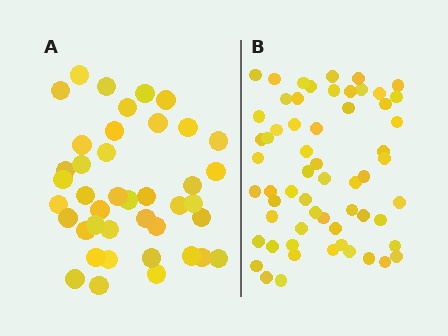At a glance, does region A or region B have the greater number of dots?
Region B (the right region) has more dots.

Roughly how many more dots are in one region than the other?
Region B has approximately 20 more dots than region A.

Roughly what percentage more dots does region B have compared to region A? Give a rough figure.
About 45% more.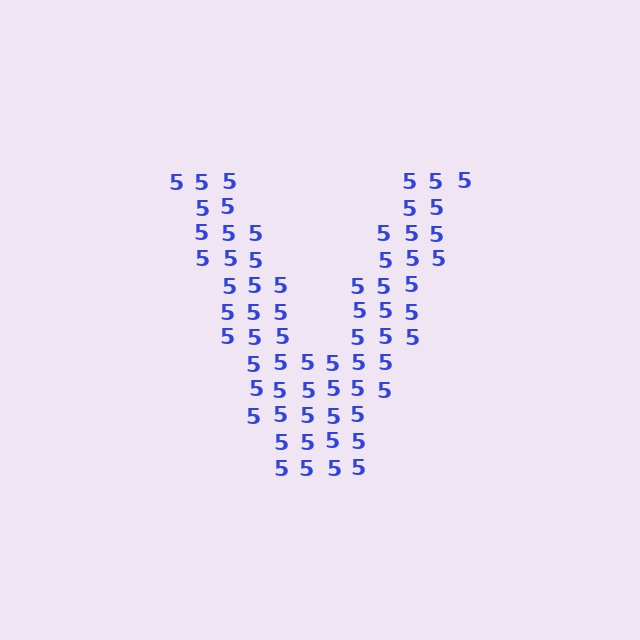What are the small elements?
The small elements are digit 5's.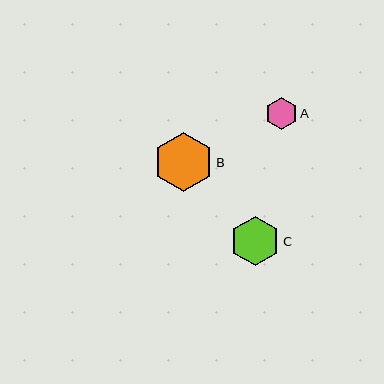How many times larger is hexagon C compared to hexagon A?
Hexagon C is approximately 1.5 times the size of hexagon A.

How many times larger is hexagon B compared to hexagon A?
Hexagon B is approximately 1.8 times the size of hexagon A.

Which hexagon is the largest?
Hexagon B is the largest with a size of approximately 59 pixels.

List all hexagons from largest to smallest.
From largest to smallest: B, C, A.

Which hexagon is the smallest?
Hexagon A is the smallest with a size of approximately 32 pixels.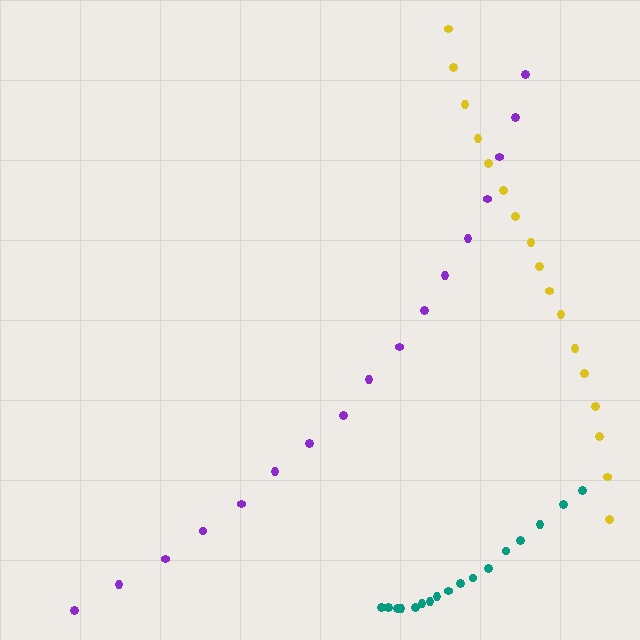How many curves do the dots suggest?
There are 3 distinct paths.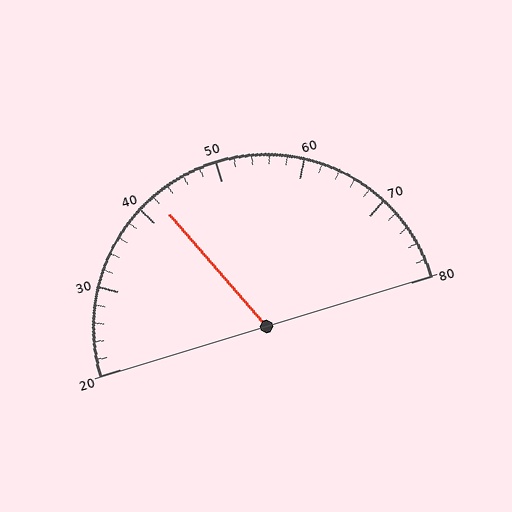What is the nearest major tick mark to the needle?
The nearest major tick mark is 40.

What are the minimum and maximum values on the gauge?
The gauge ranges from 20 to 80.